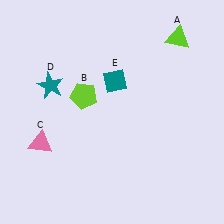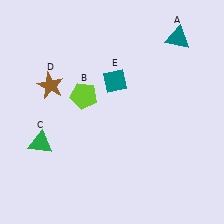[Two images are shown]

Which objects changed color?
A changed from lime to teal. C changed from pink to green. D changed from teal to brown.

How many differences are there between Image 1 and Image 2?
There are 3 differences between the two images.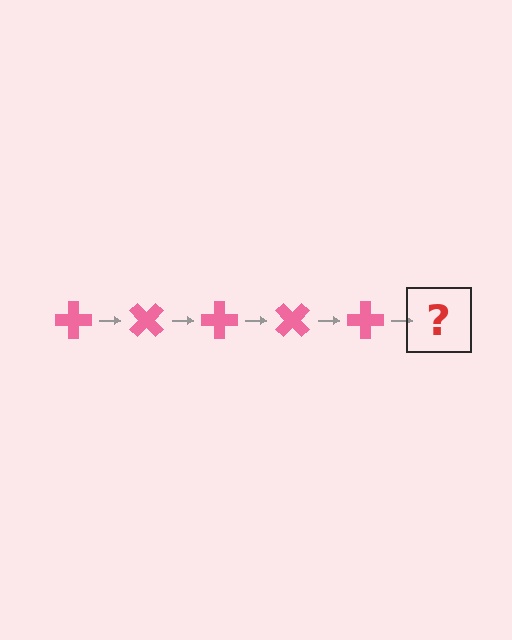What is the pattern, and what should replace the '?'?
The pattern is that the cross rotates 45 degrees each step. The '?' should be a pink cross rotated 225 degrees.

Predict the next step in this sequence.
The next step is a pink cross rotated 225 degrees.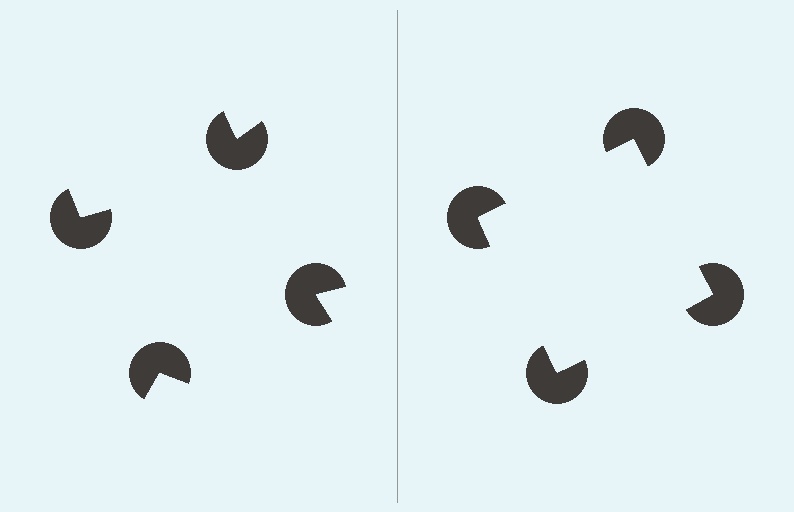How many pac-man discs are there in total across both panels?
8 — 4 on each side.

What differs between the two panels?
The pac-man discs are positioned identically on both sides; only the wedge orientations differ. On the right they align to a square; on the left they are misaligned.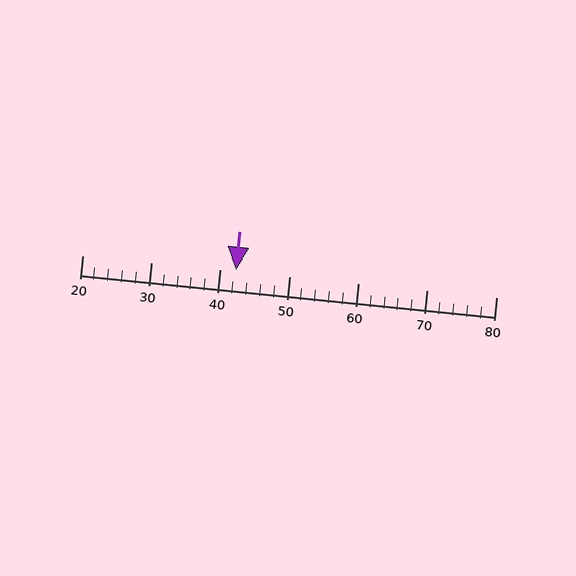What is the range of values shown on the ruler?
The ruler shows values from 20 to 80.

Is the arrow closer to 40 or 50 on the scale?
The arrow is closer to 40.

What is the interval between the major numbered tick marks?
The major tick marks are spaced 10 units apart.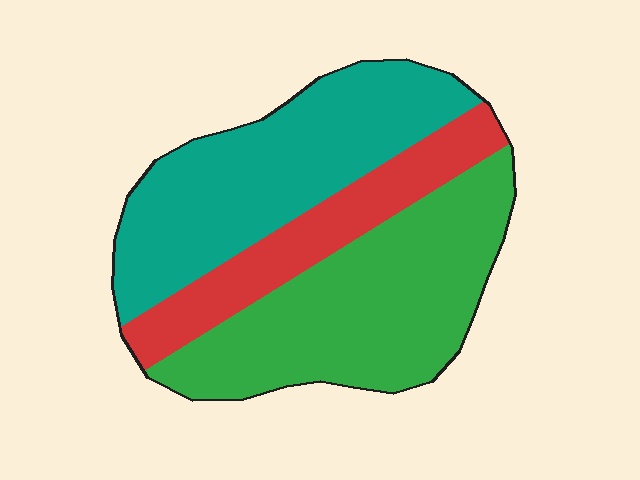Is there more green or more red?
Green.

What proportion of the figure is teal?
Teal covers roughly 40% of the figure.